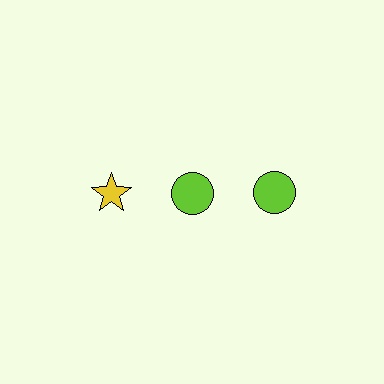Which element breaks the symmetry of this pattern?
The yellow star in the top row, leftmost column breaks the symmetry. All other shapes are lime circles.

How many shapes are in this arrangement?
There are 3 shapes arranged in a grid pattern.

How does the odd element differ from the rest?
It differs in both color (yellow instead of lime) and shape (star instead of circle).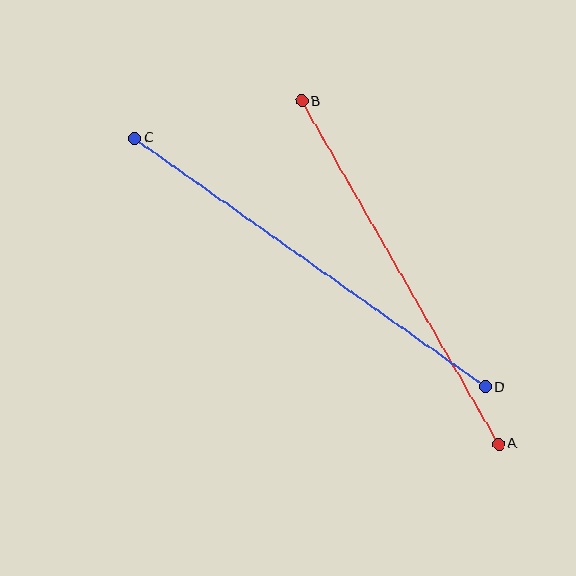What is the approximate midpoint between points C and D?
The midpoint is at approximately (310, 263) pixels.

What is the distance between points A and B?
The distance is approximately 395 pixels.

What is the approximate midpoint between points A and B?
The midpoint is at approximately (400, 272) pixels.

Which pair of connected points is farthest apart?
Points C and D are farthest apart.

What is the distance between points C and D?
The distance is approximately 430 pixels.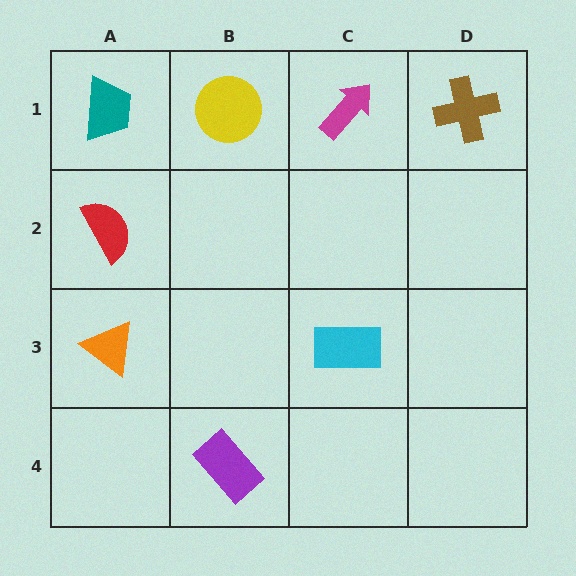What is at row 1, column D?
A brown cross.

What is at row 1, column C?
A magenta arrow.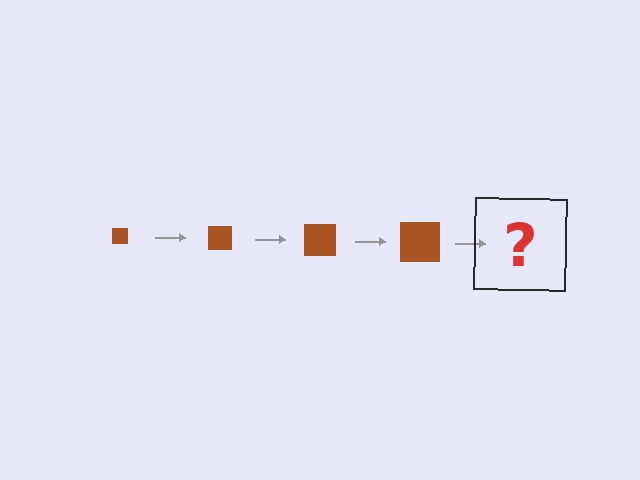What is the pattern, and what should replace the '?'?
The pattern is that the square gets progressively larger each step. The '?' should be a brown square, larger than the previous one.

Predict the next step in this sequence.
The next step is a brown square, larger than the previous one.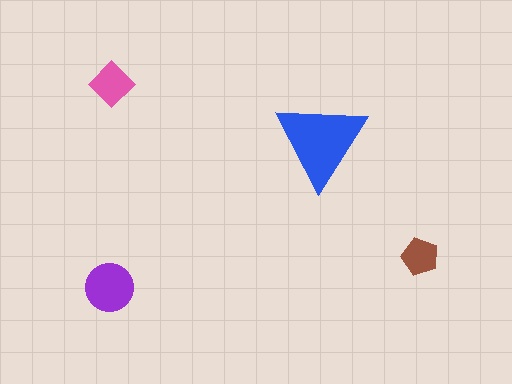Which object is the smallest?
The brown pentagon.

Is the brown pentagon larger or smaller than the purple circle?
Smaller.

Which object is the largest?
The blue triangle.